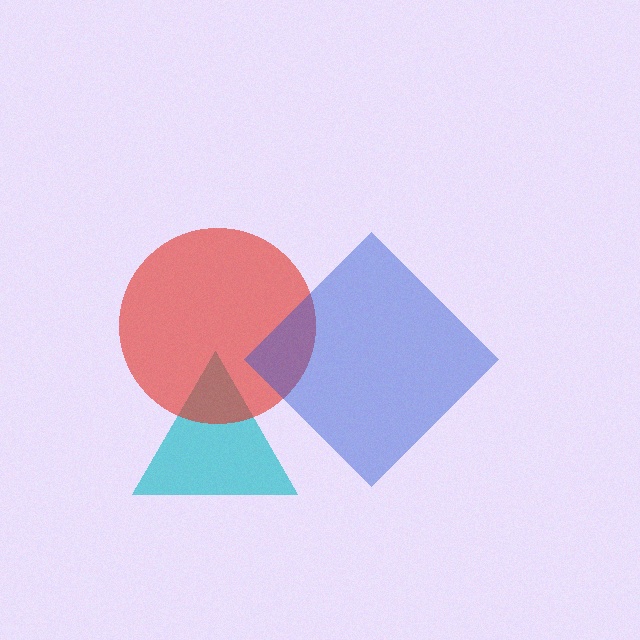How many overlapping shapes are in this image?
There are 3 overlapping shapes in the image.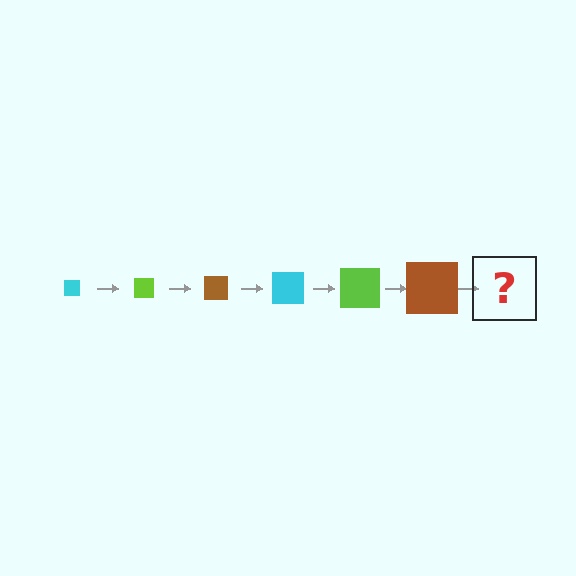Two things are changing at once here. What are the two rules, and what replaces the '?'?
The two rules are that the square grows larger each step and the color cycles through cyan, lime, and brown. The '?' should be a cyan square, larger than the previous one.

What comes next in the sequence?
The next element should be a cyan square, larger than the previous one.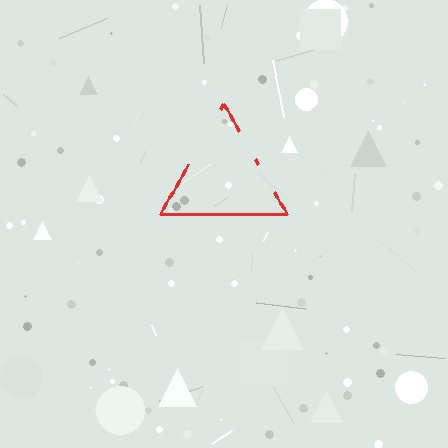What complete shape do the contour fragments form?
The contour fragments form a triangle.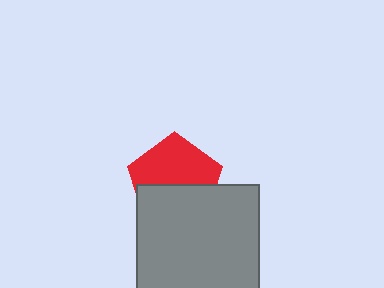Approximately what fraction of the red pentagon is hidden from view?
Roughly 47% of the red pentagon is hidden behind the gray square.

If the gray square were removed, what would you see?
You would see the complete red pentagon.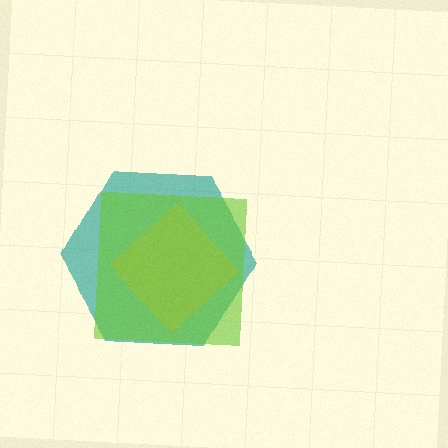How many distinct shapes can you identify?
There are 3 distinct shapes: a teal hexagon, a yellow diamond, a lime square.